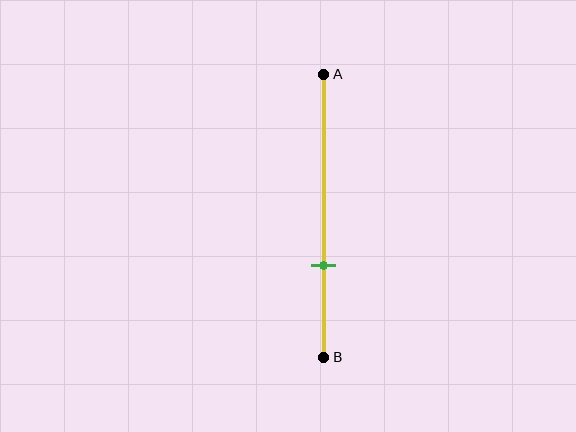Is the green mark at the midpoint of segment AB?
No, the mark is at about 65% from A, not at the 50% midpoint.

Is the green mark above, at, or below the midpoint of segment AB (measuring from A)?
The green mark is below the midpoint of segment AB.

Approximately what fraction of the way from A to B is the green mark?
The green mark is approximately 65% of the way from A to B.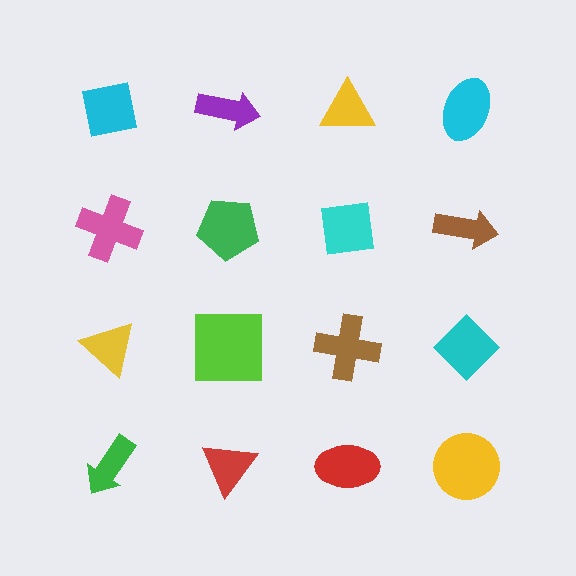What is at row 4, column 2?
A red triangle.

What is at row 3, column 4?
A cyan diamond.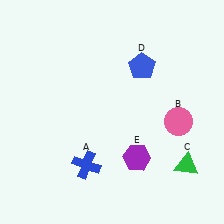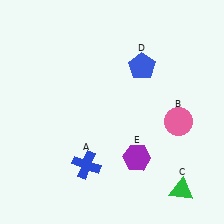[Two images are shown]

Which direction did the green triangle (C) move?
The green triangle (C) moved down.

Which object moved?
The green triangle (C) moved down.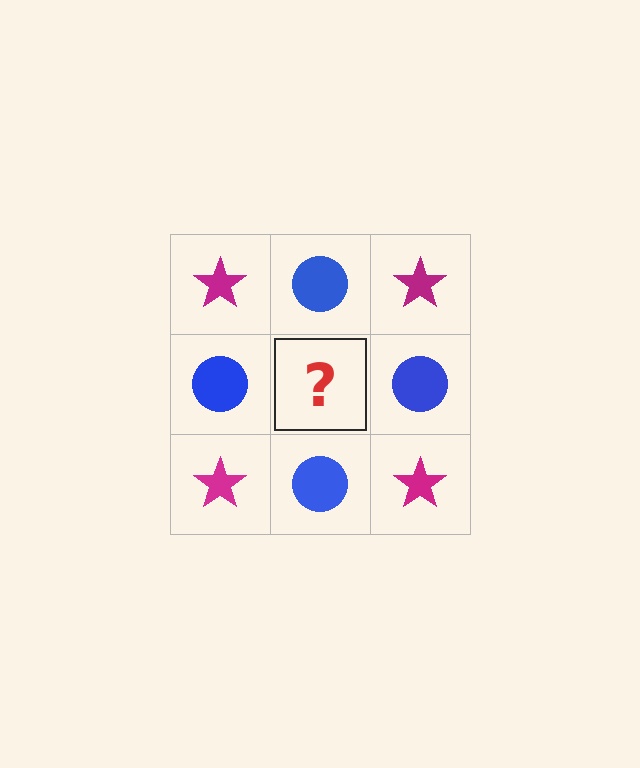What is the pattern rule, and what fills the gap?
The rule is that it alternates magenta star and blue circle in a checkerboard pattern. The gap should be filled with a magenta star.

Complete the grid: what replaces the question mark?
The question mark should be replaced with a magenta star.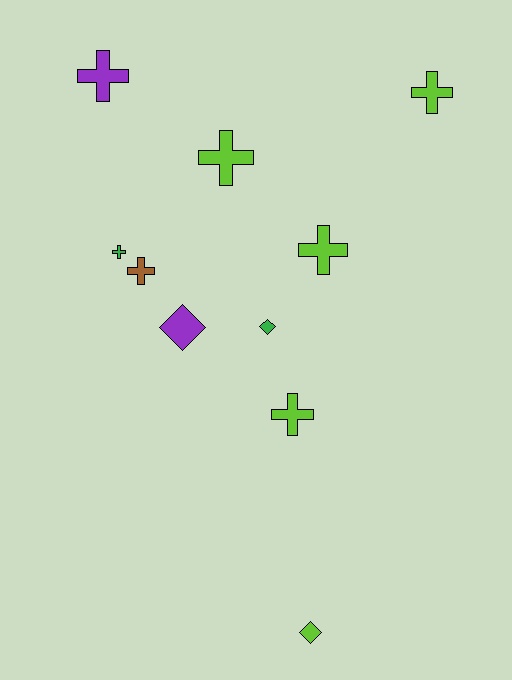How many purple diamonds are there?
There is 1 purple diamond.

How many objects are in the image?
There are 10 objects.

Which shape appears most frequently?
Cross, with 7 objects.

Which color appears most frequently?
Lime, with 5 objects.